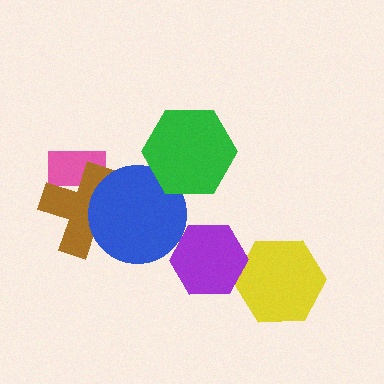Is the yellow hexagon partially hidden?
Yes, it is partially covered by another shape.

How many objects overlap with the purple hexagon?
1 object overlaps with the purple hexagon.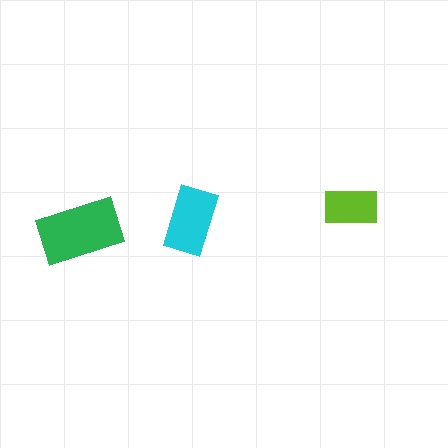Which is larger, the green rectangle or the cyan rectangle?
The green one.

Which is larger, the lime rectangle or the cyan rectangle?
The cyan one.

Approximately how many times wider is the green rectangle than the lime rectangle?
About 1.5 times wider.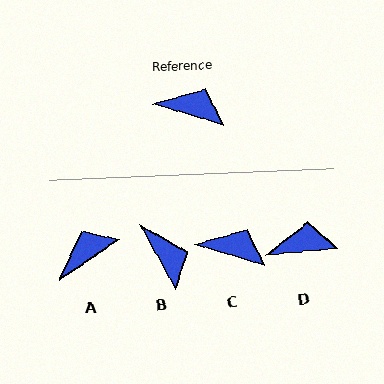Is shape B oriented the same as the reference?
No, it is off by about 45 degrees.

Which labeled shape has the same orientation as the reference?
C.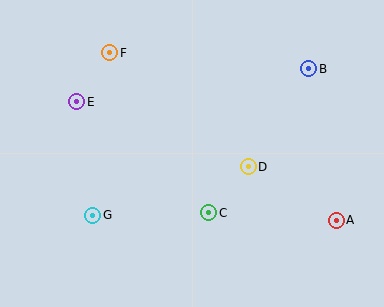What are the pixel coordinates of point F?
Point F is at (110, 53).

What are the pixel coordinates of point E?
Point E is at (77, 102).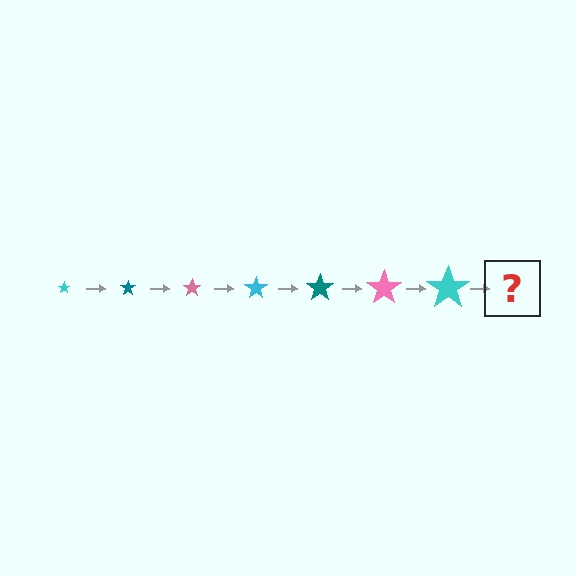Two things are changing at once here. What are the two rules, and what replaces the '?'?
The two rules are that the star grows larger each step and the color cycles through cyan, teal, and pink. The '?' should be a teal star, larger than the previous one.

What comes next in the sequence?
The next element should be a teal star, larger than the previous one.